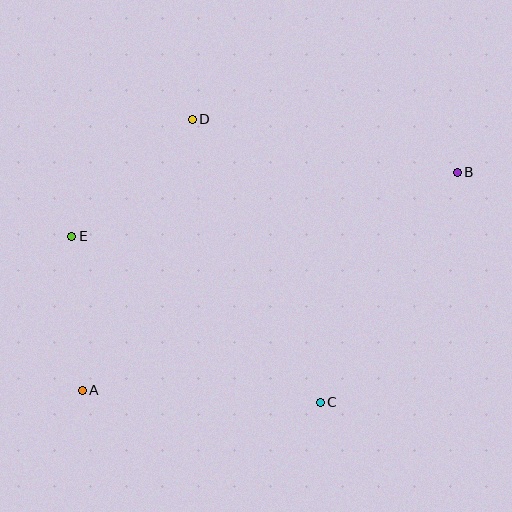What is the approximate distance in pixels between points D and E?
The distance between D and E is approximately 168 pixels.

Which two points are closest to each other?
Points A and E are closest to each other.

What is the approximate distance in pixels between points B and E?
The distance between B and E is approximately 391 pixels.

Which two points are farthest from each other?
Points A and B are farthest from each other.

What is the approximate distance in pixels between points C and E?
The distance between C and E is approximately 299 pixels.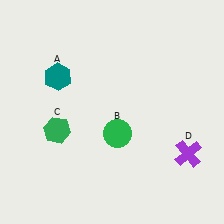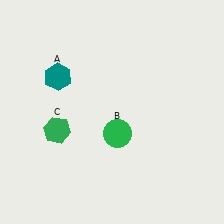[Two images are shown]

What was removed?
The purple cross (D) was removed in Image 2.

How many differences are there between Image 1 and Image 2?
There is 1 difference between the two images.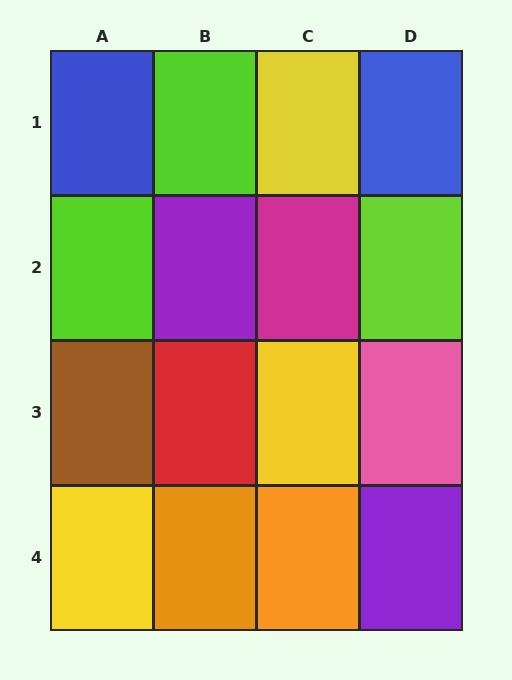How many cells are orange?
2 cells are orange.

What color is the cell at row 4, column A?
Yellow.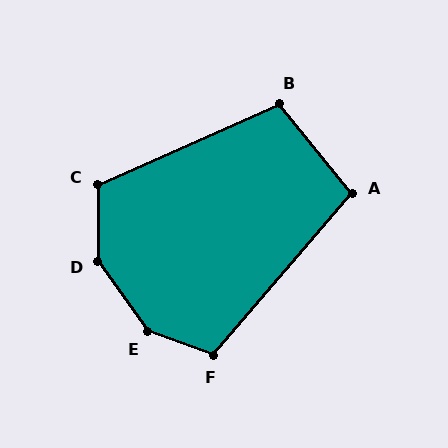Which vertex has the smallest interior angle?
A, at approximately 100 degrees.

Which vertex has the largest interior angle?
E, at approximately 146 degrees.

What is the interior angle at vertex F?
Approximately 111 degrees (obtuse).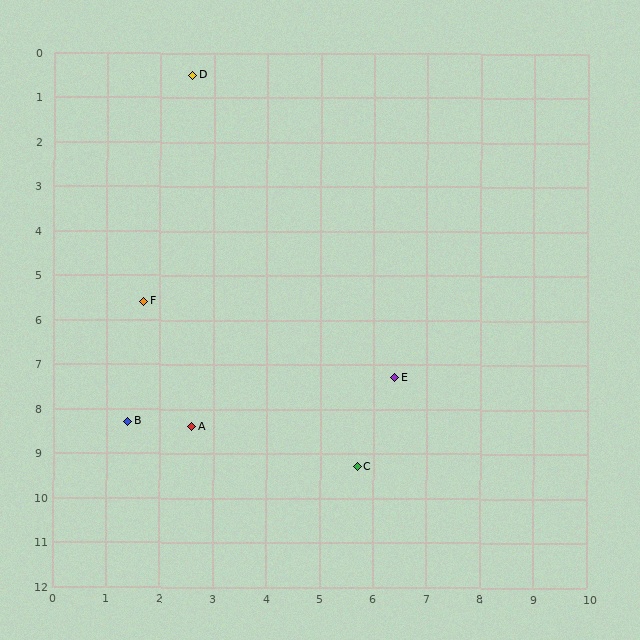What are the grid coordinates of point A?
Point A is at approximately (2.6, 8.4).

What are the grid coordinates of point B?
Point B is at approximately (1.4, 8.3).